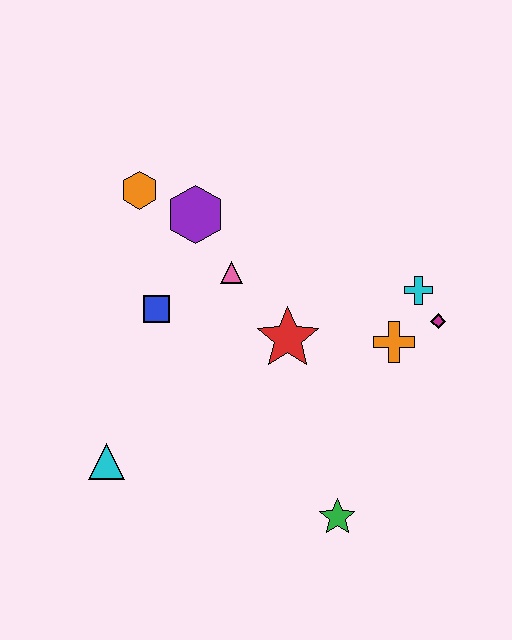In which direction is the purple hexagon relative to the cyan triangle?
The purple hexagon is above the cyan triangle.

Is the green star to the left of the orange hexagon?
No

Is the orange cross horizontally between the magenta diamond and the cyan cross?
No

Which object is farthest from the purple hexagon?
The green star is farthest from the purple hexagon.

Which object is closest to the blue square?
The pink triangle is closest to the blue square.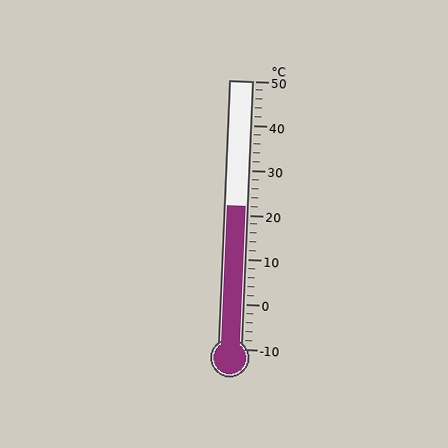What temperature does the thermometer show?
The thermometer shows approximately 22°C.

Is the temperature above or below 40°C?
The temperature is below 40°C.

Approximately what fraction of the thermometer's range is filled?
The thermometer is filled to approximately 55% of its range.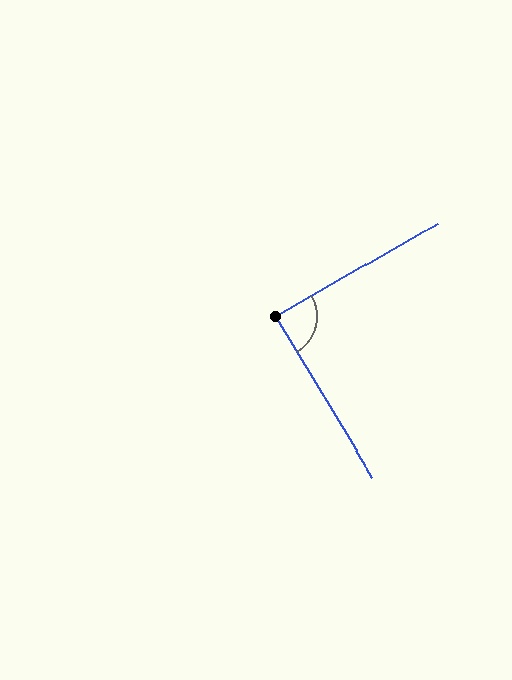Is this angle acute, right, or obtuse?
It is approximately a right angle.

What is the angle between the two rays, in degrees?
Approximately 89 degrees.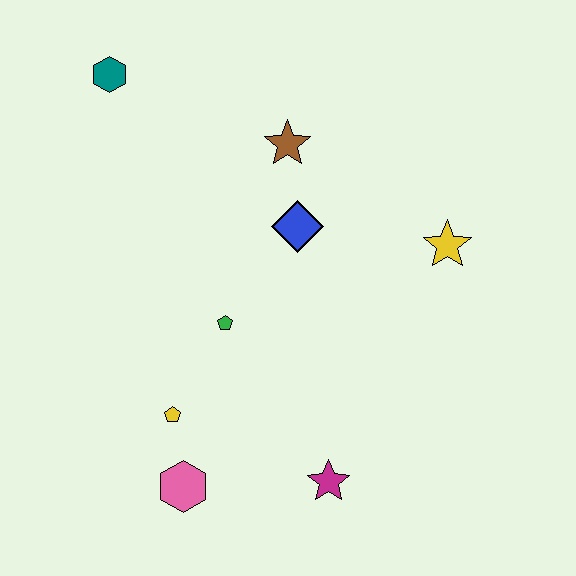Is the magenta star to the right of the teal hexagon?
Yes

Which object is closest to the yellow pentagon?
The pink hexagon is closest to the yellow pentagon.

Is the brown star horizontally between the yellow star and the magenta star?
No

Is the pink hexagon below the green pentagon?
Yes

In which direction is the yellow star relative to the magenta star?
The yellow star is above the magenta star.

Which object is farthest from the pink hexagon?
The teal hexagon is farthest from the pink hexagon.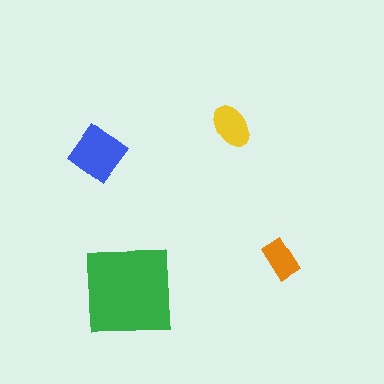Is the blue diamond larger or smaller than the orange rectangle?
Larger.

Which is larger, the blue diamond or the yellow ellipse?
The blue diamond.